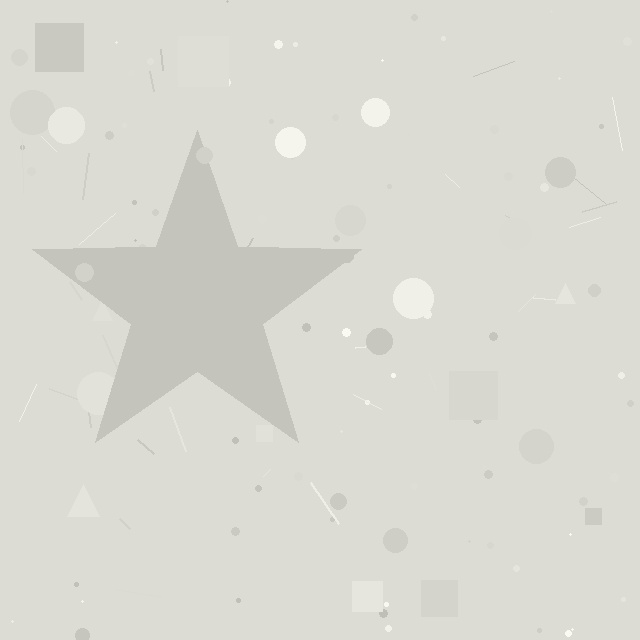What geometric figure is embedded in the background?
A star is embedded in the background.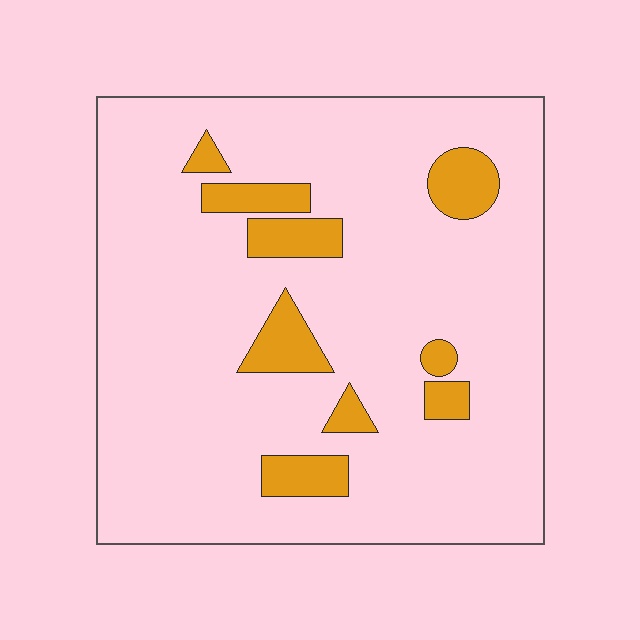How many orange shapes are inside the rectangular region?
9.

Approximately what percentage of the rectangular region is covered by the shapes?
Approximately 10%.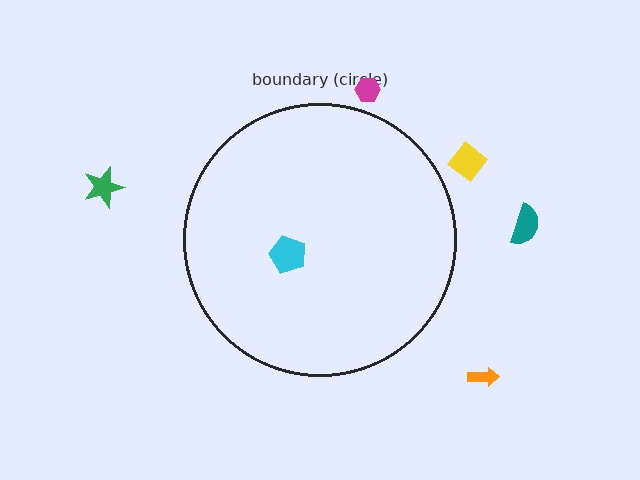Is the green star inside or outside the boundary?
Outside.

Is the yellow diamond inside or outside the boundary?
Outside.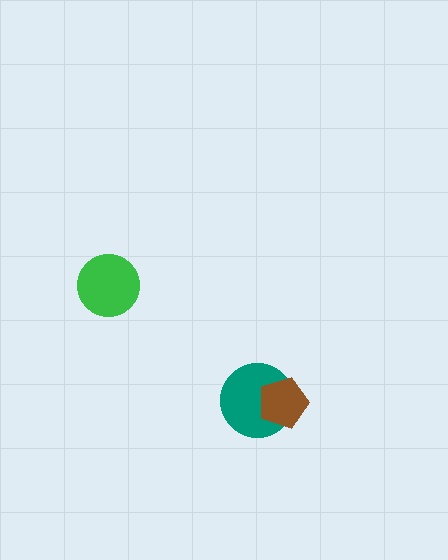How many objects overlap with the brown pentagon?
1 object overlaps with the brown pentagon.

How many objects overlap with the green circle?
0 objects overlap with the green circle.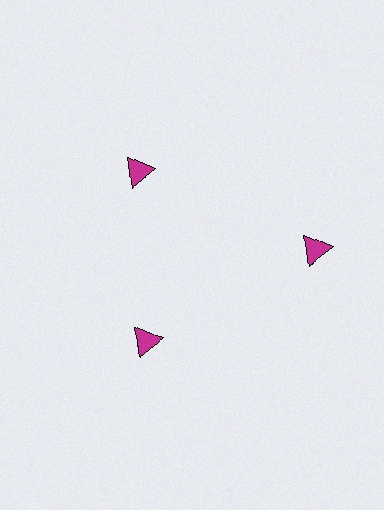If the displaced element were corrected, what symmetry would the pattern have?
It would have 3-fold rotational symmetry — the pattern would map onto itself every 120 degrees.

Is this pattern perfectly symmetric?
No. The 3 magenta triangles are arranged in a ring, but one element near the 3 o'clock position is pushed outward from the center, breaking the 3-fold rotational symmetry.